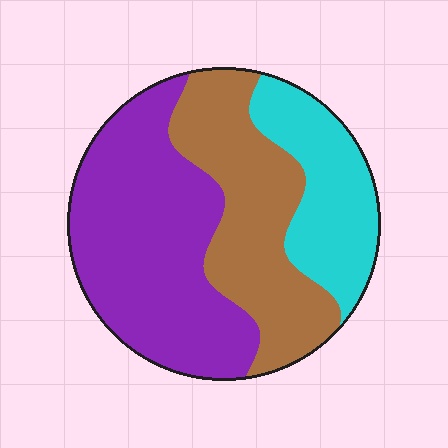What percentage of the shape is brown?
Brown covers 33% of the shape.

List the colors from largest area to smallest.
From largest to smallest: purple, brown, cyan.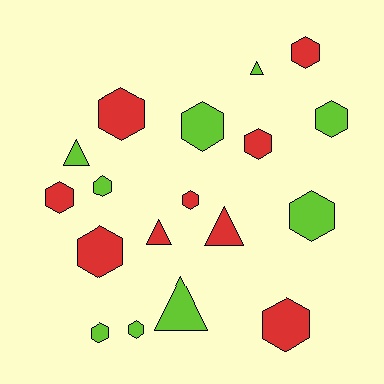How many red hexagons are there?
There are 7 red hexagons.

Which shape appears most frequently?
Hexagon, with 13 objects.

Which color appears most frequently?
Red, with 9 objects.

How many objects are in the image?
There are 18 objects.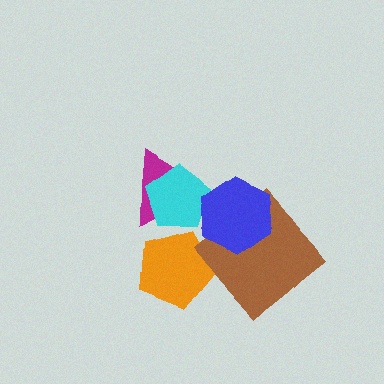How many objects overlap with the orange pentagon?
0 objects overlap with the orange pentagon.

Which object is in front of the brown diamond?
The blue hexagon is in front of the brown diamond.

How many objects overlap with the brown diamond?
1 object overlaps with the brown diamond.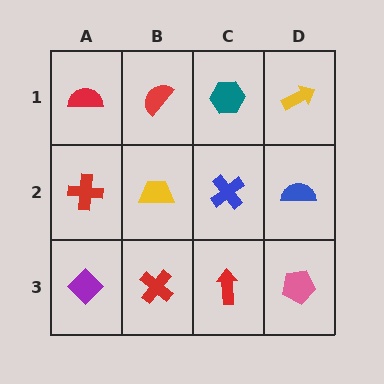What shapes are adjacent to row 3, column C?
A blue cross (row 2, column C), a red cross (row 3, column B), a pink pentagon (row 3, column D).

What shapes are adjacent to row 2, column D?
A yellow arrow (row 1, column D), a pink pentagon (row 3, column D), a blue cross (row 2, column C).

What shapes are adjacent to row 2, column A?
A red semicircle (row 1, column A), a purple diamond (row 3, column A), a yellow trapezoid (row 2, column B).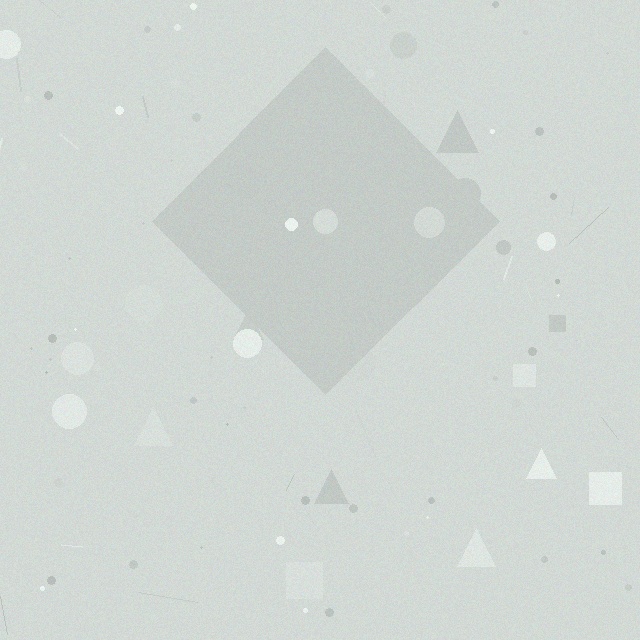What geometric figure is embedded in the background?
A diamond is embedded in the background.